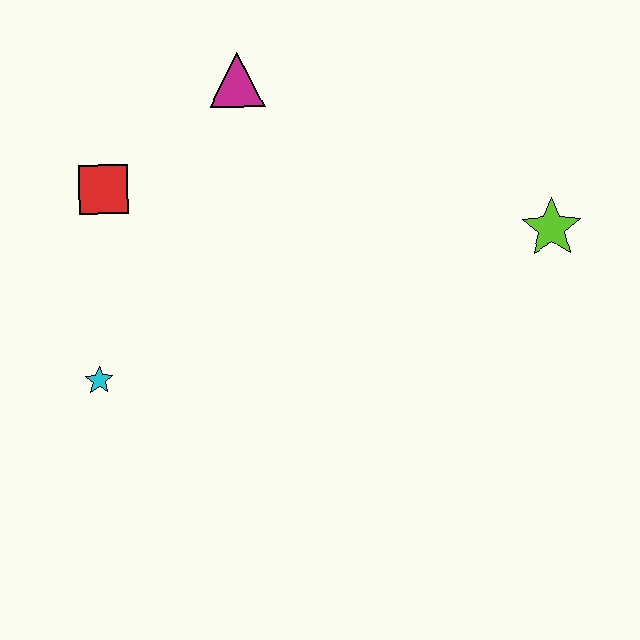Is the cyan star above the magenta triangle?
No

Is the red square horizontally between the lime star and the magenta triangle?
No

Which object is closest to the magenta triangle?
The red square is closest to the magenta triangle.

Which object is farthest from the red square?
The lime star is farthest from the red square.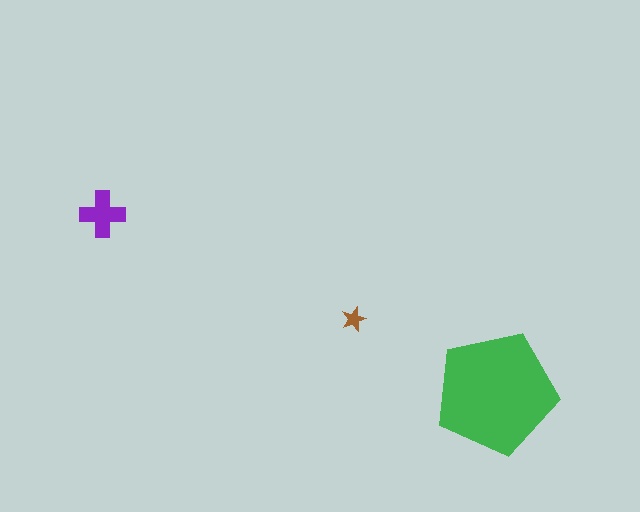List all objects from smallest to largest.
The brown star, the purple cross, the green pentagon.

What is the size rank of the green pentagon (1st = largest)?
1st.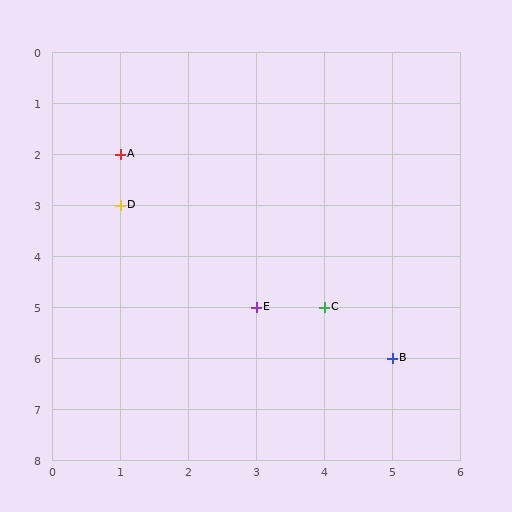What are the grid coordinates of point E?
Point E is at grid coordinates (3, 5).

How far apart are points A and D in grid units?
Points A and D are 1 row apart.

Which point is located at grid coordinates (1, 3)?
Point D is at (1, 3).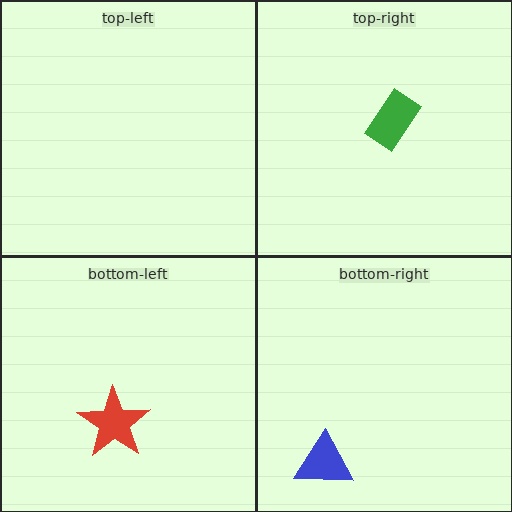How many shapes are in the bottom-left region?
1.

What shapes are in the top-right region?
The green rectangle.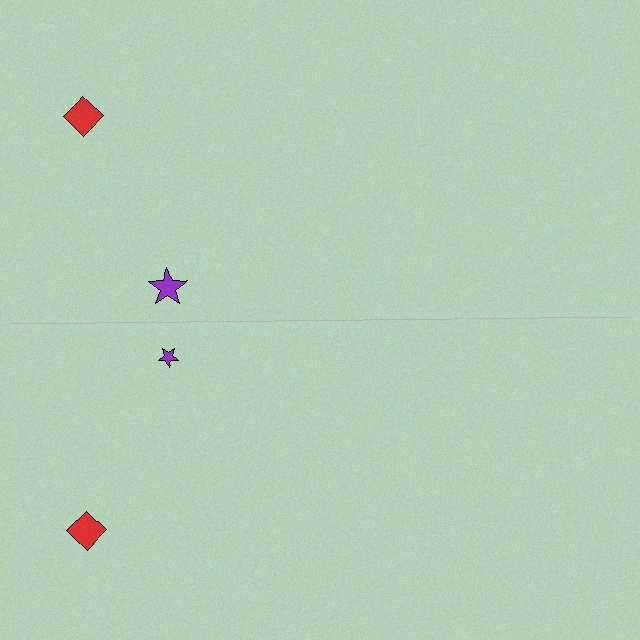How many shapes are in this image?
There are 4 shapes in this image.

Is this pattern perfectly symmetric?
No, the pattern is not perfectly symmetric. The purple star on the bottom side has a different size than its mirror counterpart.